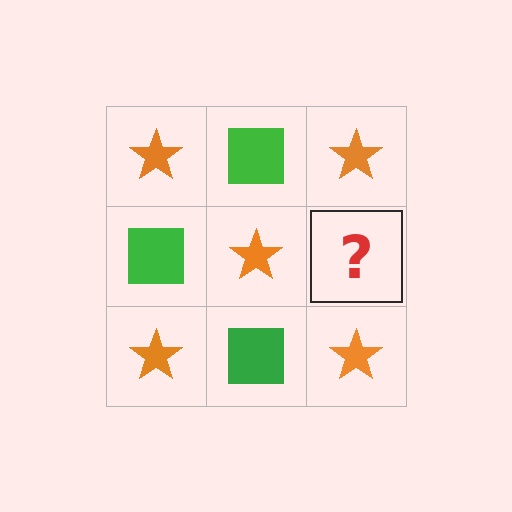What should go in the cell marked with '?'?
The missing cell should contain a green square.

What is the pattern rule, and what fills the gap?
The rule is that it alternates orange star and green square in a checkerboard pattern. The gap should be filled with a green square.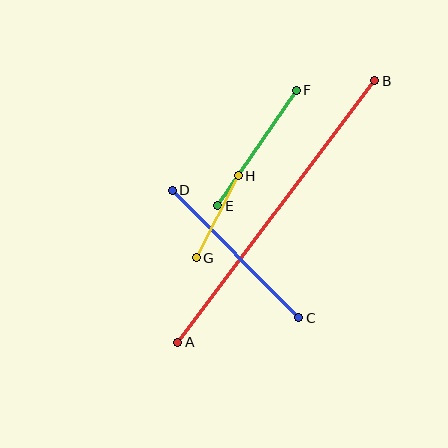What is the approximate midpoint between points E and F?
The midpoint is at approximately (257, 148) pixels.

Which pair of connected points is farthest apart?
Points A and B are farthest apart.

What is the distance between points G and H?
The distance is approximately 92 pixels.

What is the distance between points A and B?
The distance is approximately 327 pixels.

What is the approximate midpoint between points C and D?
The midpoint is at approximately (235, 254) pixels.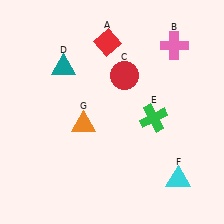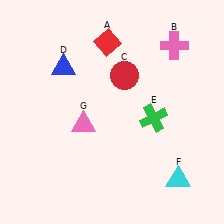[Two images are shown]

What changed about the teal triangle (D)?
In Image 1, D is teal. In Image 2, it changed to blue.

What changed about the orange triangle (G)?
In Image 1, G is orange. In Image 2, it changed to pink.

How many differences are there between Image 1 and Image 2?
There are 2 differences between the two images.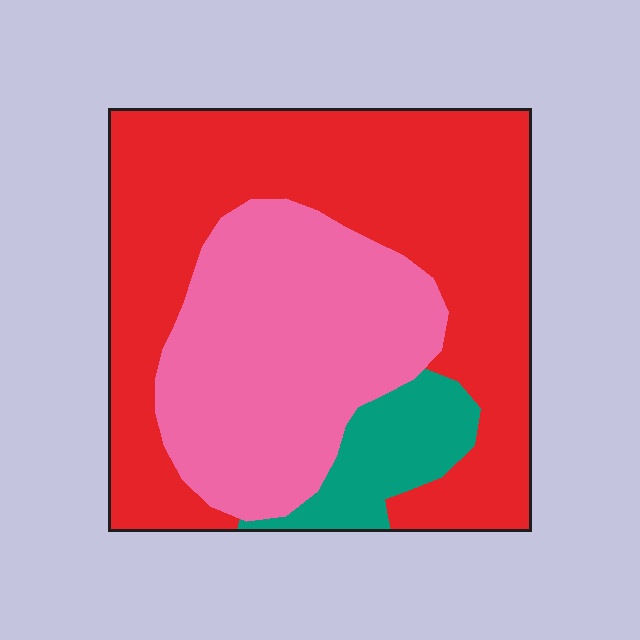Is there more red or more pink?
Red.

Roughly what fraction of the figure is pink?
Pink takes up between a quarter and a half of the figure.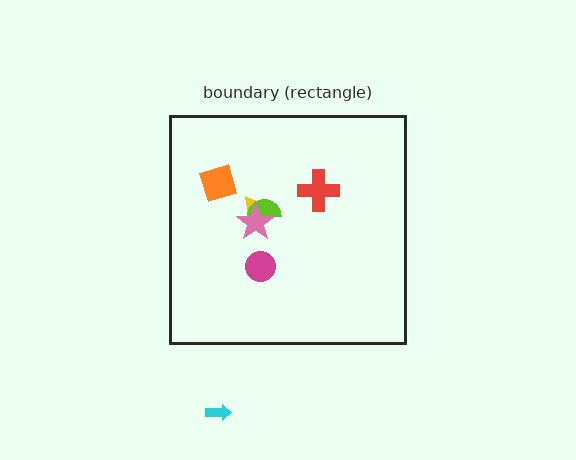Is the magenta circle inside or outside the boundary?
Inside.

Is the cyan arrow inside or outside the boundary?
Outside.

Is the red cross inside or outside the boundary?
Inside.